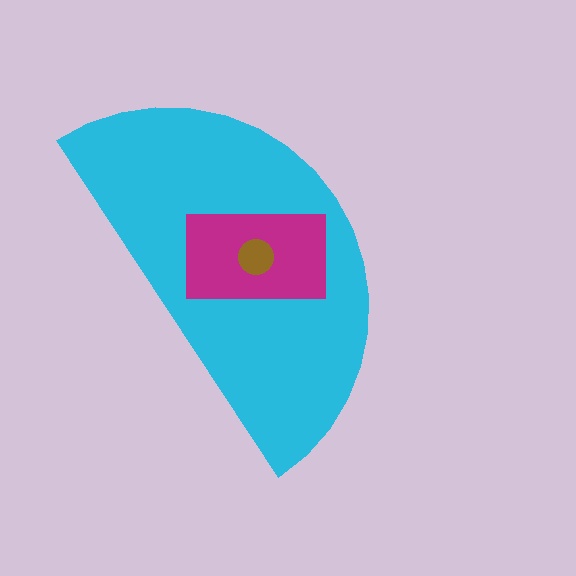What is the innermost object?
The brown circle.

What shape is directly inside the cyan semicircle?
The magenta rectangle.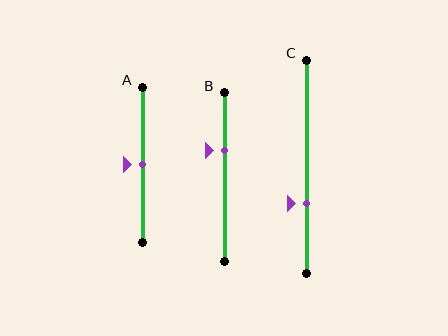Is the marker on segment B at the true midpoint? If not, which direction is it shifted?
No, the marker on segment B is shifted upward by about 16% of the segment length.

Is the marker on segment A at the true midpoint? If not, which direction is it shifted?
Yes, the marker on segment A is at the true midpoint.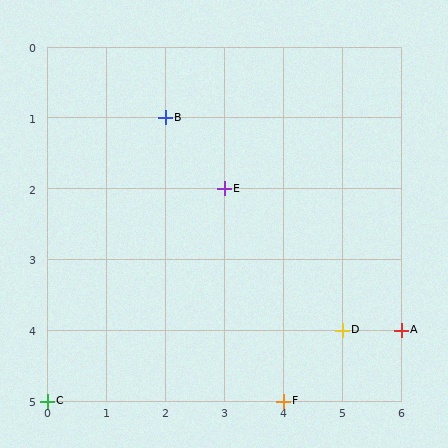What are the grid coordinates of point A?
Point A is at grid coordinates (6, 4).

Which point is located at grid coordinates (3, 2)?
Point E is at (3, 2).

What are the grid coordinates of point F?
Point F is at grid coordinates (4, 5).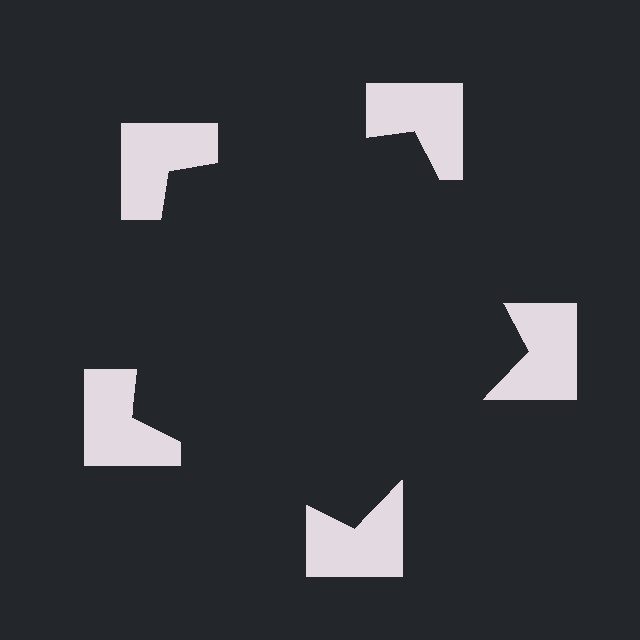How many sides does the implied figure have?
5 sides.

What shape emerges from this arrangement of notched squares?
An illusory pentagon — its edges are inferred from the aligned wedge cuts in the notched squares, not physically drawn.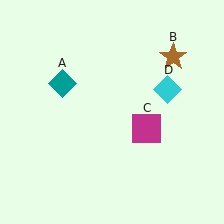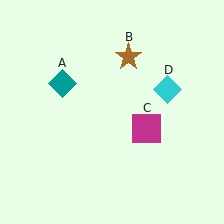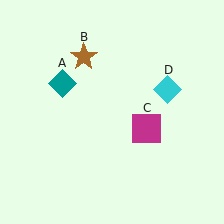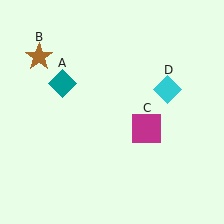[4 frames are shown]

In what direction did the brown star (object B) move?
The brown star (object B) moved left.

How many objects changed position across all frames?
1 object changed position: brown star (object B).